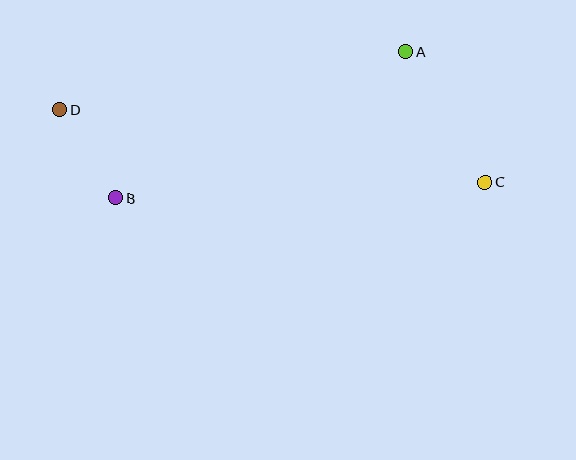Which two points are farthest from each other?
Points C and D are farthest from each other.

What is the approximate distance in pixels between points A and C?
The distance between A and C is approximately 153 pixels.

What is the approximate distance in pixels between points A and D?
The distance between A and D is approximately 350 pixels.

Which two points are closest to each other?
Points B and D are closest to each other.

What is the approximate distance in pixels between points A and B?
The distance between A and B is approximately 324 pixels.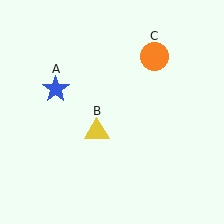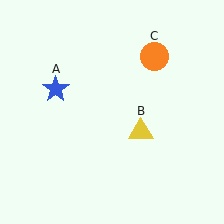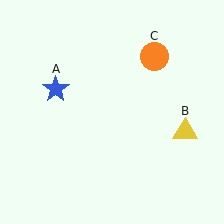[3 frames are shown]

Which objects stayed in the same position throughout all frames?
Blue star (object A) and orange circle (object C) remained stationary.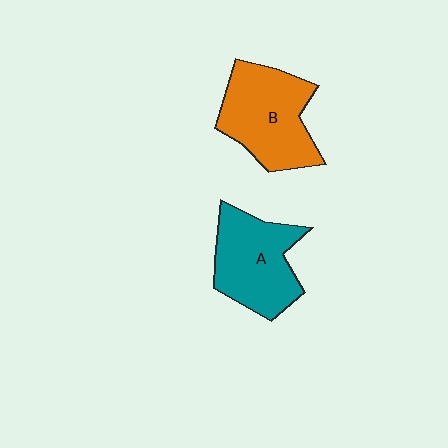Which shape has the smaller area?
Shape A (teal).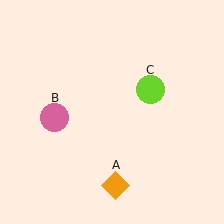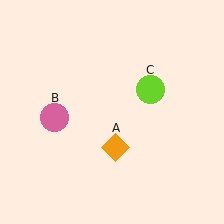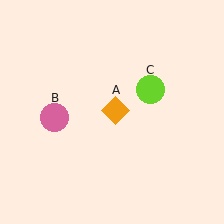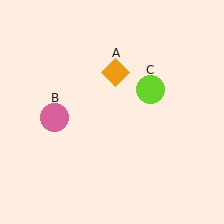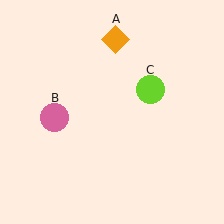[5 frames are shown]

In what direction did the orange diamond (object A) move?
The orange diamond (object A) moved up.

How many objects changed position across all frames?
1 object changed position: orange diamond (object A).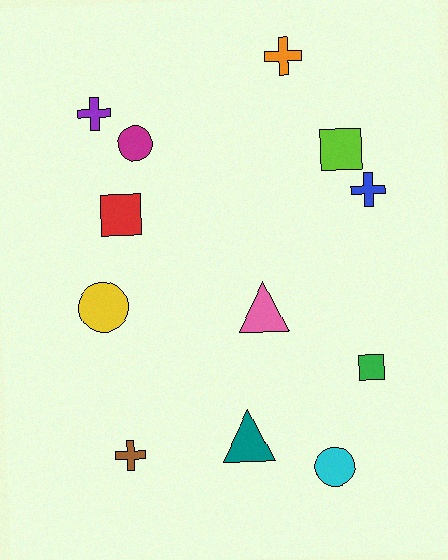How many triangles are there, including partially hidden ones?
There are 2 triangles.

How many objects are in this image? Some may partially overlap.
There are 12 objects.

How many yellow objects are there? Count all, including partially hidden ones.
There is 1 yellow object.